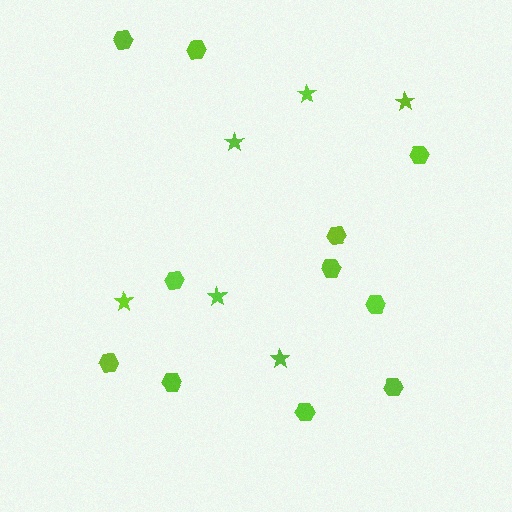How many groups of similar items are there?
There are 2 groups: one group of stars (6) and one group of hexagons (11).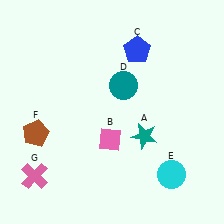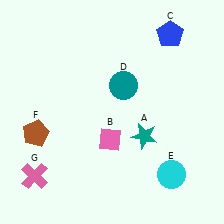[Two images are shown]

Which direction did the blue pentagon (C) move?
The blue pentagon (C) moved right.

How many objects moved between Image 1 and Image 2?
1 object moved between the two images.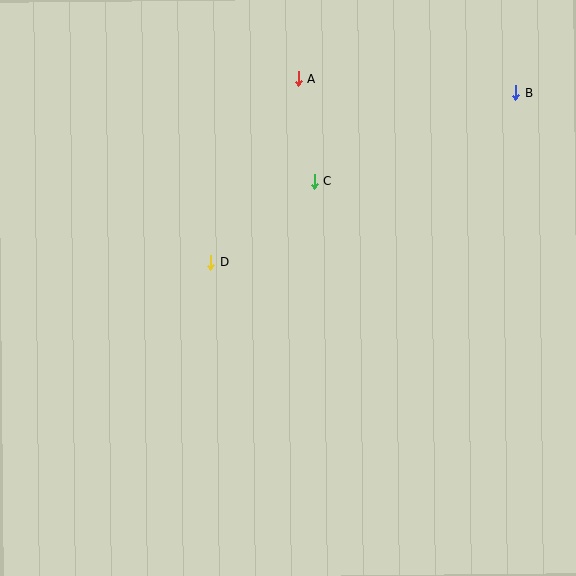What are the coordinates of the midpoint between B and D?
The midpoint between B and D is at (363, 177).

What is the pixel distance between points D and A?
The distance between D and A is 203 pixels.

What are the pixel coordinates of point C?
Point C is at (314, 181).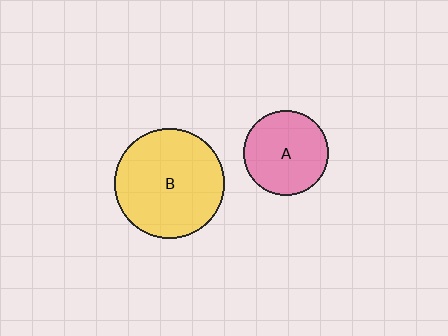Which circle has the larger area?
Circle B (yellow).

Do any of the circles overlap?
No, none of the circles overlap.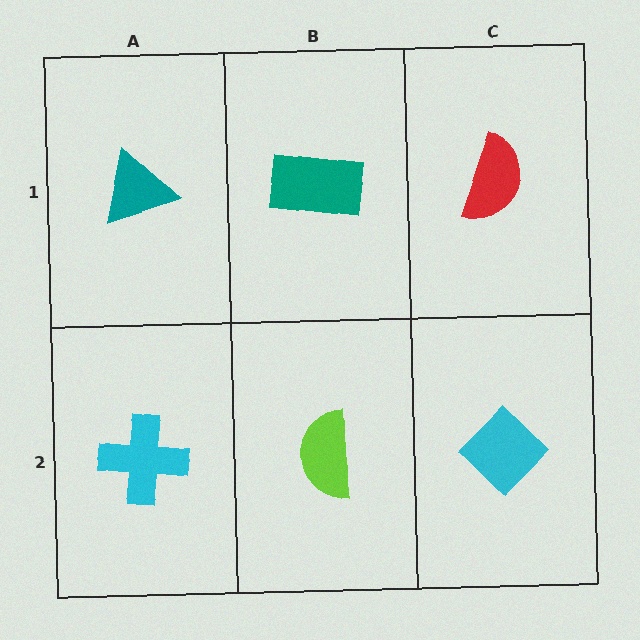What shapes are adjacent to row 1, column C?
A cyan diamond (row 2, column C), a teal rectangle (row 1, column B).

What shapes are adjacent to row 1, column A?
A cyan cross (row 2, column A), a teal rectangle (row 1, column B).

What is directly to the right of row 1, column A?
A teal rectangle.